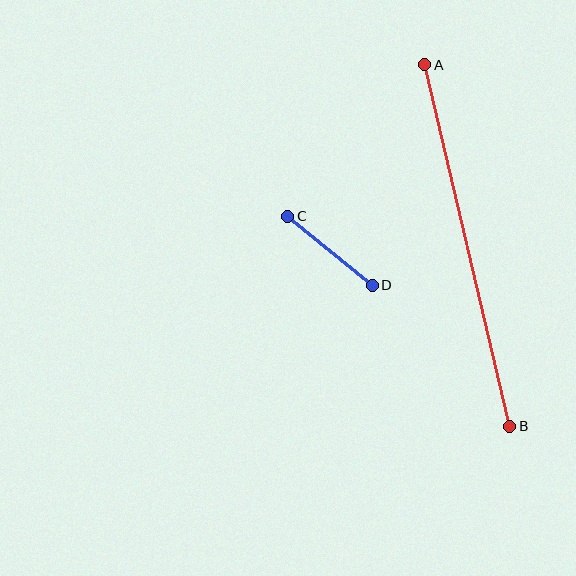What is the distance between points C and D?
The distance is approximately 109 pixels.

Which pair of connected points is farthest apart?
Points A and B are farthest apart.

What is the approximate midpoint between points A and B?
The midpoint is at approximately (467, 245) pixels.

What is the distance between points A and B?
The distance is approximately 371 pixels.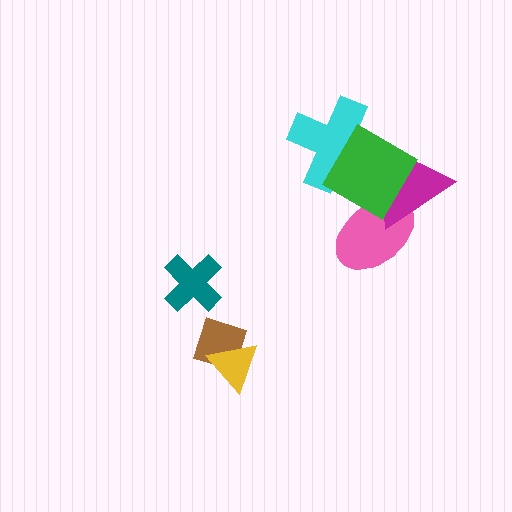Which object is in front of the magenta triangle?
The green diamond is in front of the magenta triangle.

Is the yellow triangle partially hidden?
No, no other shape covers it.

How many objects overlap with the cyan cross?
2 objects overlap with the cyan cross.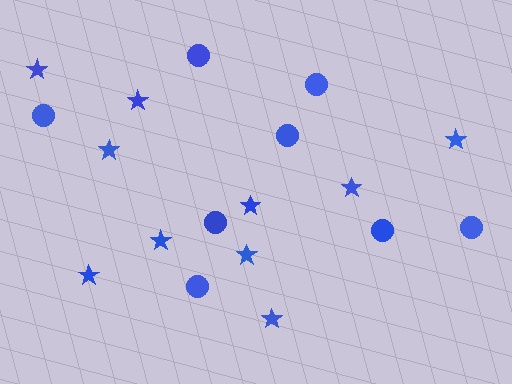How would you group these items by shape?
There are 2 groups: one group of stars (10) and one group of circles (8).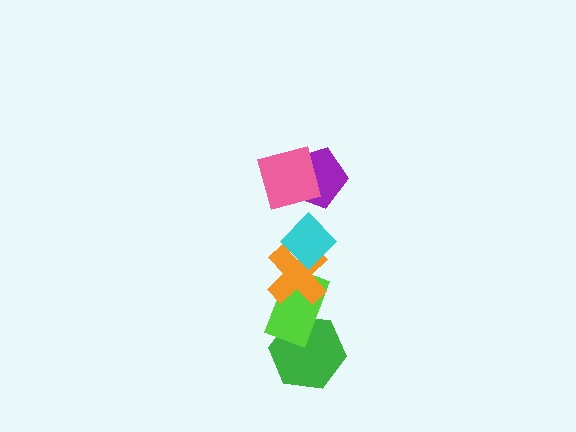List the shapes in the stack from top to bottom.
From top to bottom: the pink square, the purple pentagon, the cyan diamond, the orange cross, the lime rectangle, the green hexagon.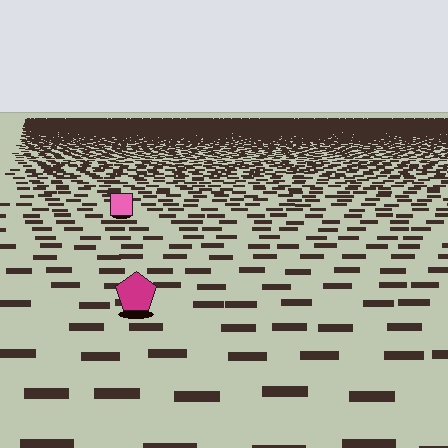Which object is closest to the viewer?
The magenta pentagon is closest. The texture marks near it are larger and more spread out.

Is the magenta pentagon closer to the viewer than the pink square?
Yes. The magenta pentagon is closer — you can tell from the texture gradient: the ground texture is coarser near it.